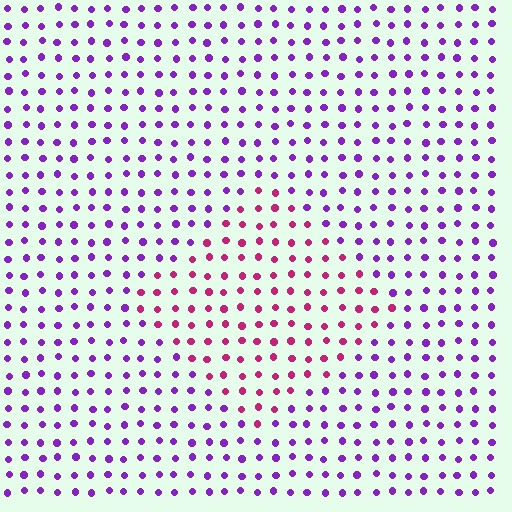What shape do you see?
I see a diamond.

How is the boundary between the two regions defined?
The boundary is defined purely by a slight shift in hue (about 51 degrees). Spacing, size, and orientation are identical on both sides.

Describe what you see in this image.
The image is filled with small purple elements in a uniform arrangement. A diamond-shaped region is visible where the elements are tinted to a slightly different hue, forming a subtle color boundary.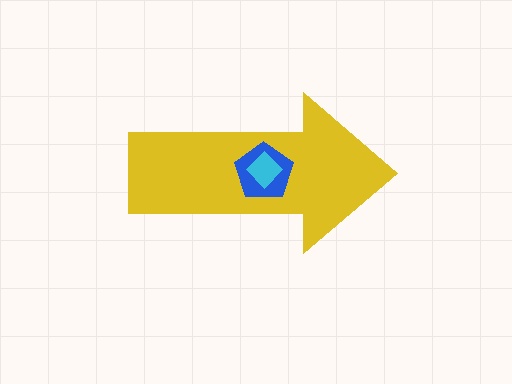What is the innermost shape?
The cyan diamond.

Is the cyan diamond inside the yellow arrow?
Yes.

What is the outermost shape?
The yellow arrow.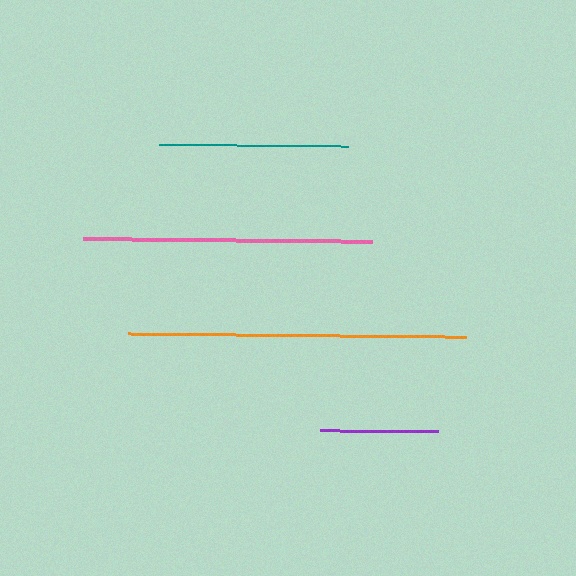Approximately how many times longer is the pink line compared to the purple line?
The pink line is approximately 2.5 times the length of the purple line.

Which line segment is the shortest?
The purple line is the shortest at approximately 118 pixels.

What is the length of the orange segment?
The orange segment is approximately 338 pixels long.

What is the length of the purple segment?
The purple segment is approximately 118 pixels long.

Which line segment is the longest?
The orange line is the longest at approximately 338 pixels.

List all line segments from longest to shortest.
From longest to shortest: orange, pink, teal, purple.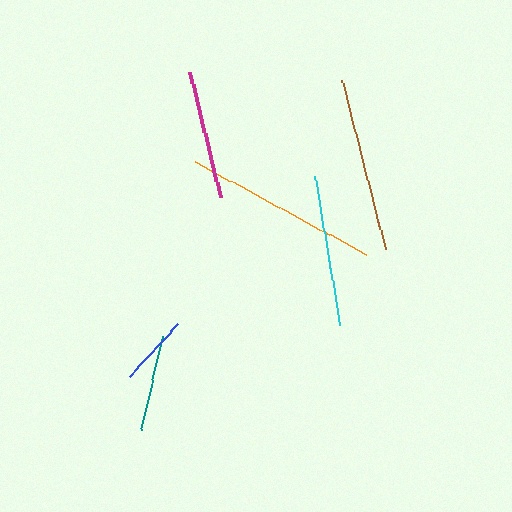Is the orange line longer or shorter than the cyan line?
The orange line is longer than the cyan line.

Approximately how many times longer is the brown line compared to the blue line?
The brown line is approximately 2.4 times the length of the blue line.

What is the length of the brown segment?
The brown segment is approximately 175 pixels long.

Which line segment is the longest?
The orange line is the longest at approximately 195 pixels.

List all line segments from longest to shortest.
From longest to shortest: orange, brown, cyan, magenta, teal, blue.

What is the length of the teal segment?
The teal segment is approximately 96 pixels long.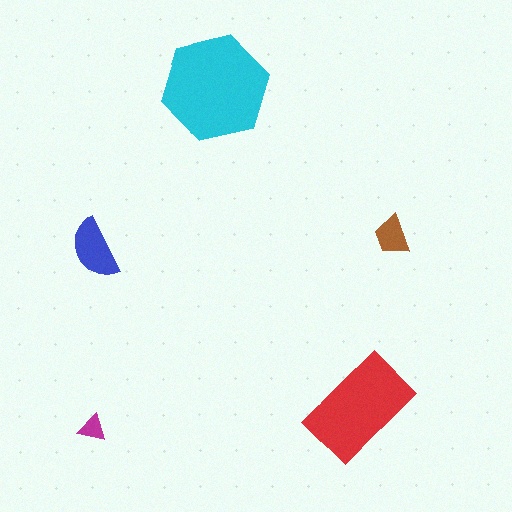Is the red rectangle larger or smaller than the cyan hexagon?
Smaller.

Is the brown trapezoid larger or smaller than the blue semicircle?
Smaller.